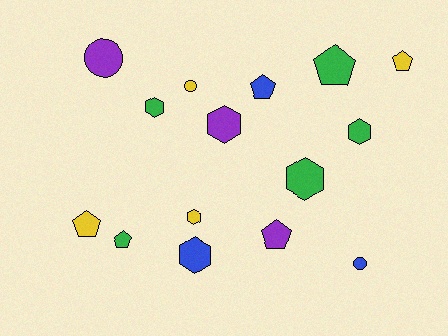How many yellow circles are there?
There is 1 yellow circle.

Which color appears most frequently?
Green, with 5 objects.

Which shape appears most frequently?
Hexagon, with 6 objects.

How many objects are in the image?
There are 15 objects.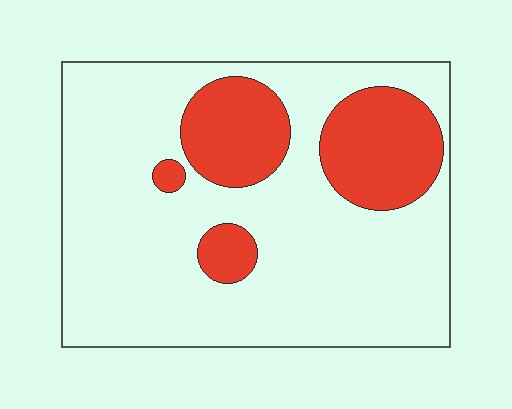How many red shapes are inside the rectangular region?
4.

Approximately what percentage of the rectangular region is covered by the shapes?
Approximately 25%.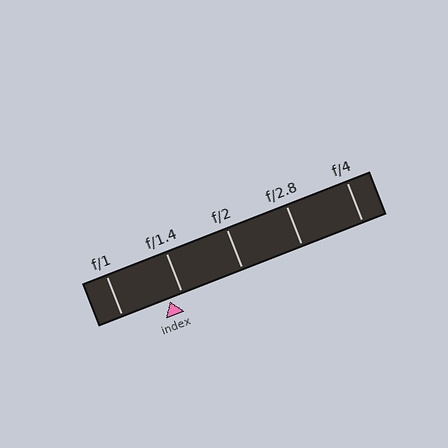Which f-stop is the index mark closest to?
The index mark is closest to f/1.4.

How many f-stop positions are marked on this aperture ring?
There are 5 f-stop positions marked.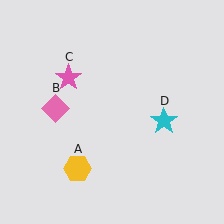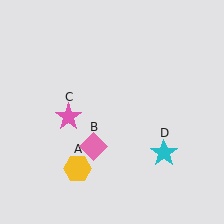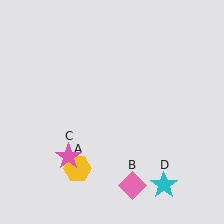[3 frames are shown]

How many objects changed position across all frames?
3 objects changed position: pink diamond (object B), pink star (object C), cyan star (object D).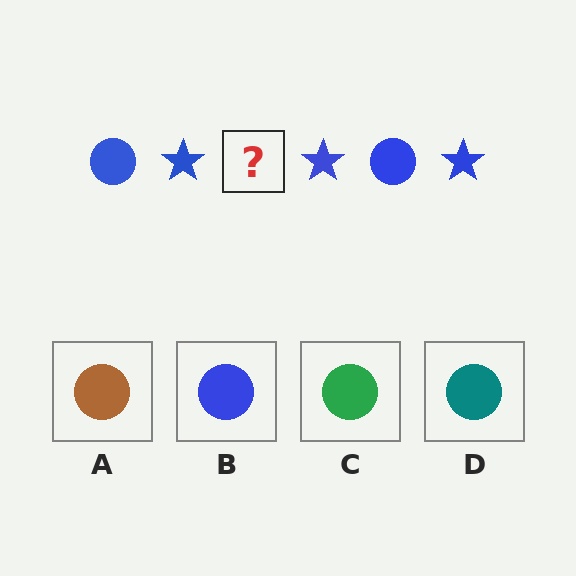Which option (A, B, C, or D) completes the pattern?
B.